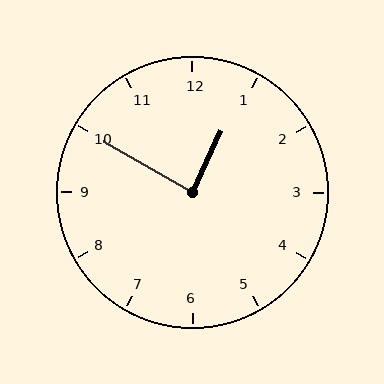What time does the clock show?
12:50.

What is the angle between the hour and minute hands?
Approximately 85 degrees.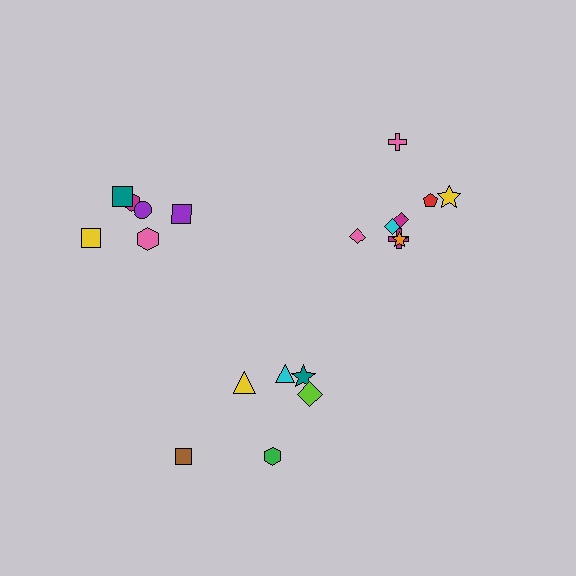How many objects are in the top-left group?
There are 6 objects.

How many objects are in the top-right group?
There are 8 objects.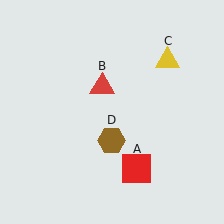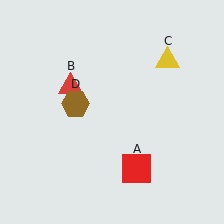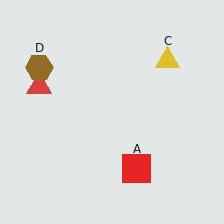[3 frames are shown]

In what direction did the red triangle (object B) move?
The red triangle (object B) moved left.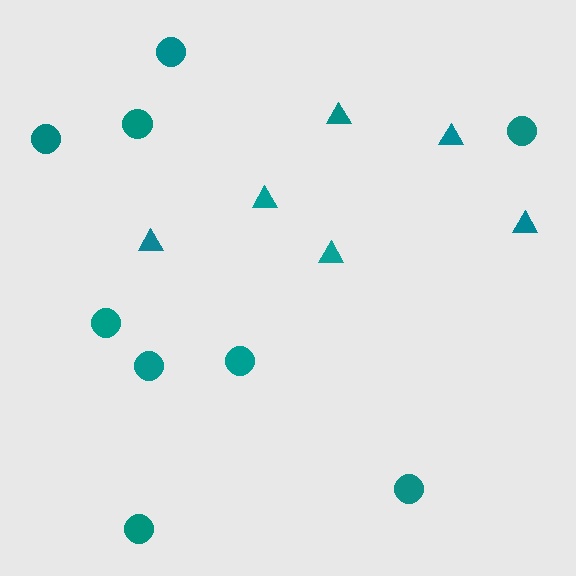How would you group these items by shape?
There are 2 groups: one group of triangles (6) and one group of circles (9).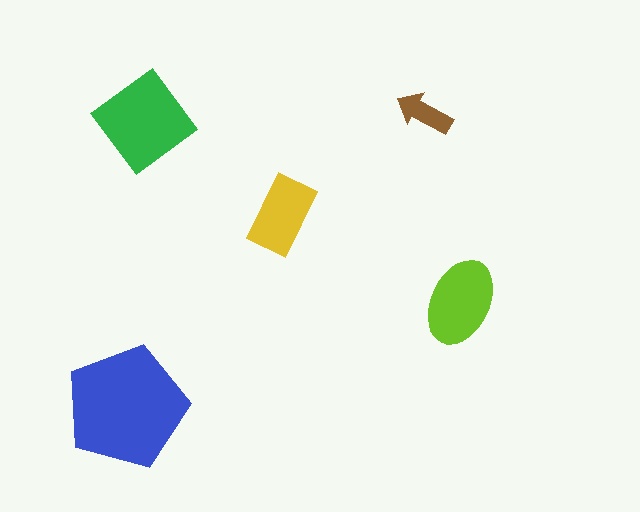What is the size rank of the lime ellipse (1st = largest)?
3rd.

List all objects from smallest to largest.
The brown arrow, the yellow rectangle, the lime ellipse, the green diamond, the blue pentagon.